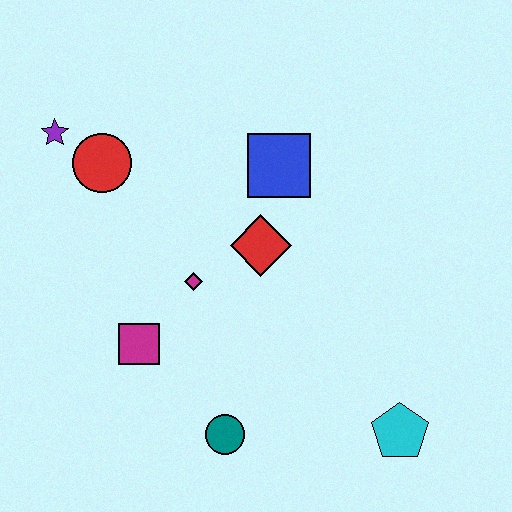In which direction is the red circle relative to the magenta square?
The red circle is above the magenta square.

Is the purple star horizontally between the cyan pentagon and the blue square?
No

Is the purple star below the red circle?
No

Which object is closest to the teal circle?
The magenta square is closest to the teal circle.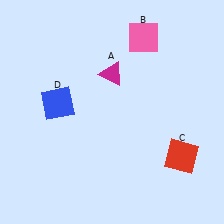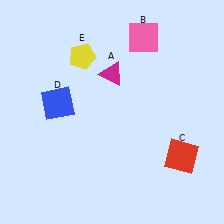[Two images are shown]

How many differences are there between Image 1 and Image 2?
There is 1 difference between the two images.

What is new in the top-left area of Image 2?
A yellow pentagon (E) was added in the top-left area of Image 2.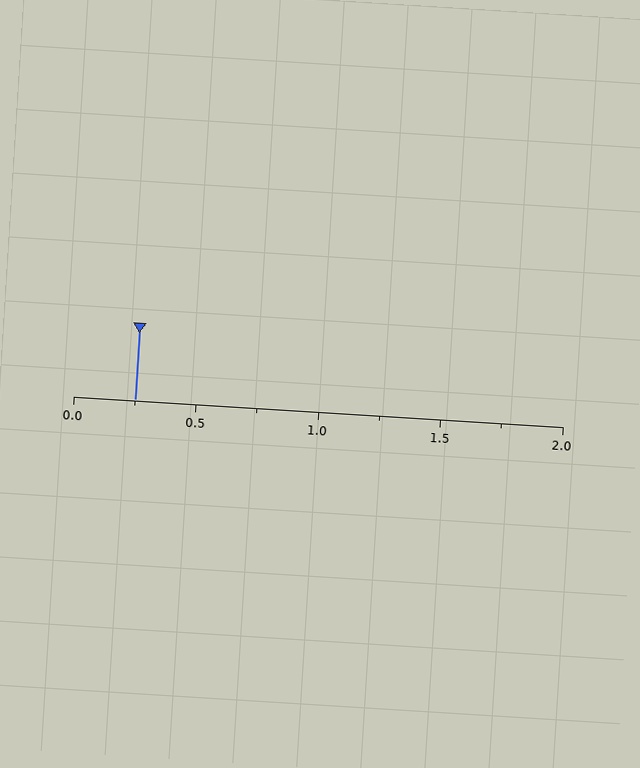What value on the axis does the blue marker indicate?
The marker indicates approximately 0.25.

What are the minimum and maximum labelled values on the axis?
The axis runs from 0.0 to 2.0.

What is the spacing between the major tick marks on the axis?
The major ticks are spaced 0.5 apart.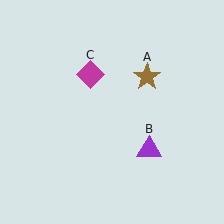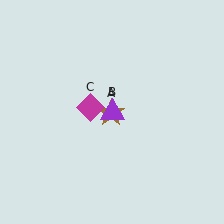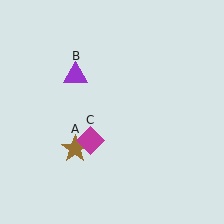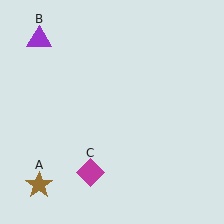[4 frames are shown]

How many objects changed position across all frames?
3 objects changed position: brown star (object A), purple triangle (object B), magenta diamond (object C).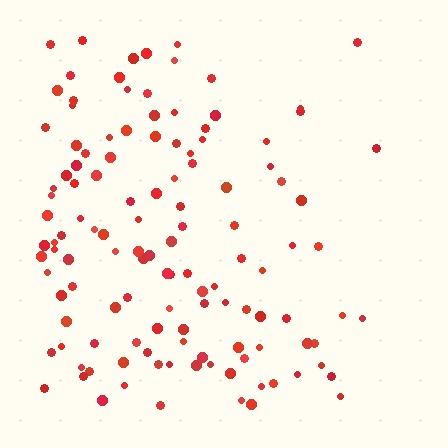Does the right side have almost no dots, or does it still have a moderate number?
Still a moderate number, just noticeably fewer than the left.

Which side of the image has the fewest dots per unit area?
The right.